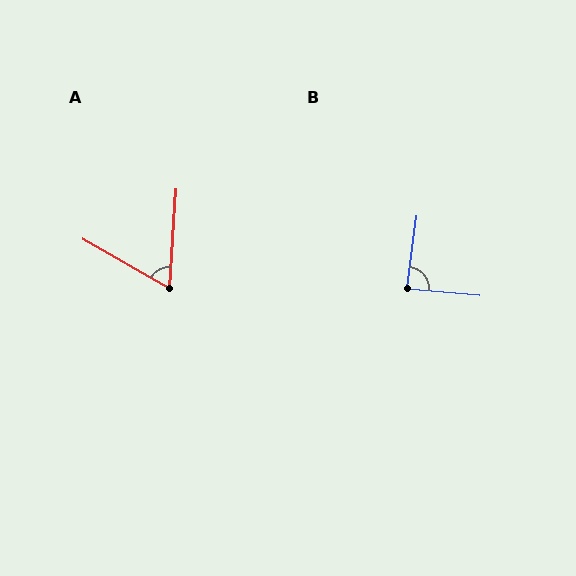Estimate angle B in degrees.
Approximately 88 degrees.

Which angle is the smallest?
A, at approximately 64 degrees.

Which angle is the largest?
B, at approximately 88 degrees.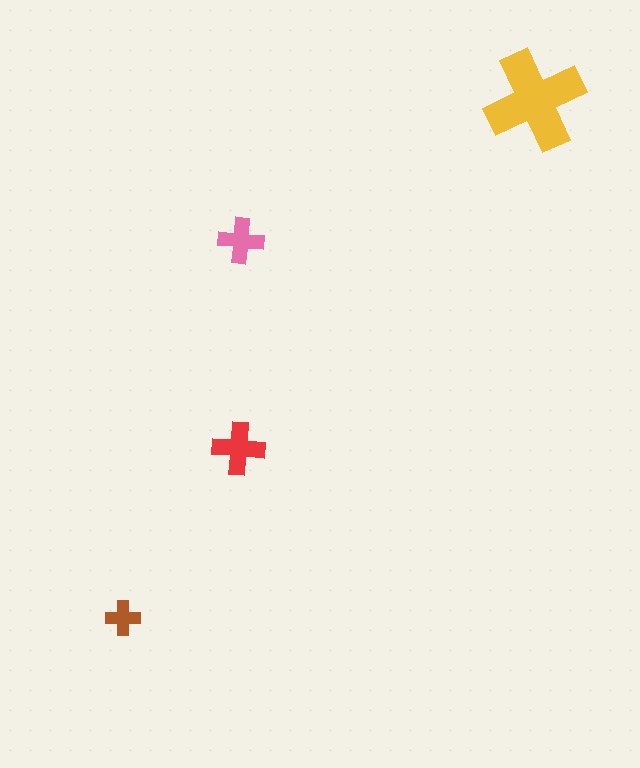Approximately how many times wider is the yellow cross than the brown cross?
About 3 times wider.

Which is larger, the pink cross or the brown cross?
The pink one.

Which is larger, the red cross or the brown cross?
The red one.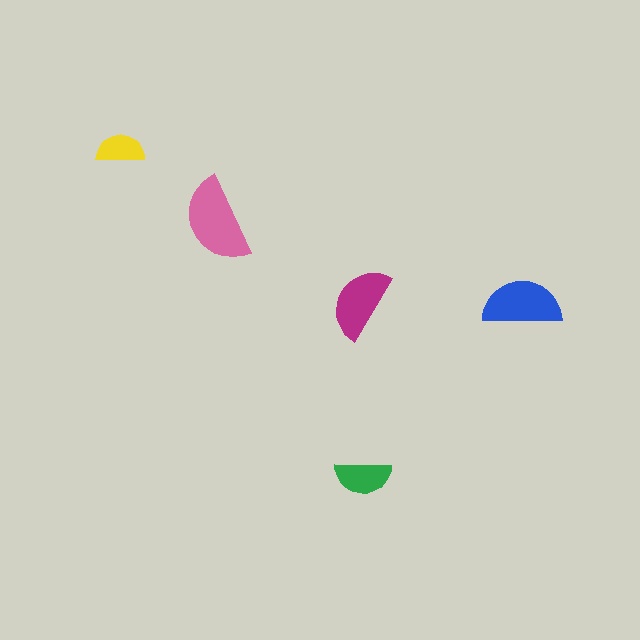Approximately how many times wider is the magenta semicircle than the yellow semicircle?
About 1.5 times wider.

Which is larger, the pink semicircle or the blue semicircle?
The pink one.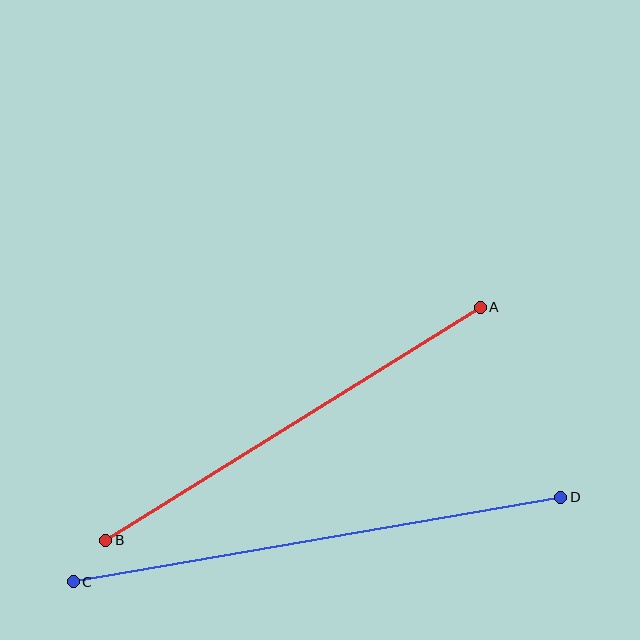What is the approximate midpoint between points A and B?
The midpoint is at approximately (293, 424) pixels.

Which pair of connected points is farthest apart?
Points C and D are farthest apart.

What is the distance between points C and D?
The distance is approximately 495 pixels.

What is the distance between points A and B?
The distance is approximately 441 pixels.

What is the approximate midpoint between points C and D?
The midpoint is at approximately (317, 540) pixels.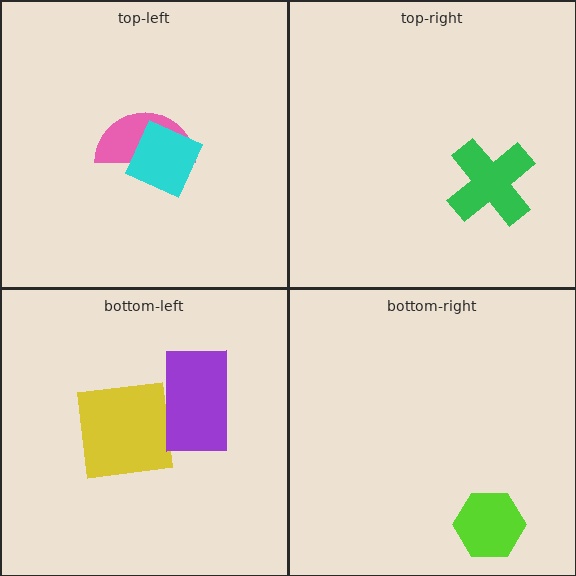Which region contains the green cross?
The top-right region.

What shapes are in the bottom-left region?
The yellow square, the purple rectangle.